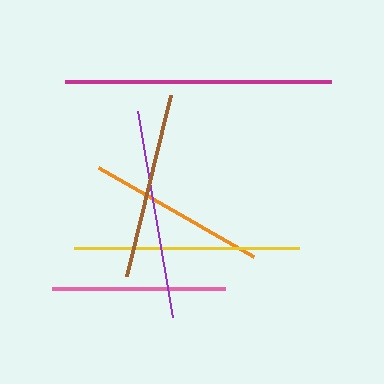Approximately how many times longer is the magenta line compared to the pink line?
The magenta line is approximately 1.5 times the length of the pink line.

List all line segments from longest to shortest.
From longest to shortest: magenta, yellow, purple, brown, orange, pink.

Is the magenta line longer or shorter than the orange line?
The magenta line is longer than the orange line.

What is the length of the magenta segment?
The magenta segment is approximately 266 pixels long.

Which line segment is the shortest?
The pink line is the shortest at approximately 173 pixels.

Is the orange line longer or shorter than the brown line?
The brown line is longer than the orange line.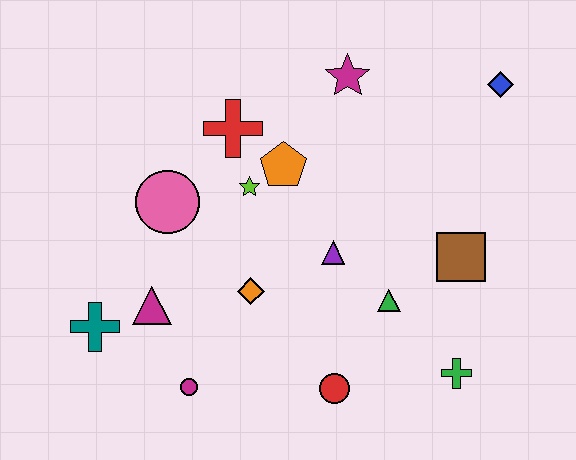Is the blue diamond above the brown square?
Yes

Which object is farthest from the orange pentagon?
The green cross is farthest from the orange pentagon.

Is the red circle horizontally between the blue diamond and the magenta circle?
Yes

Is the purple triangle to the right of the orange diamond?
Yes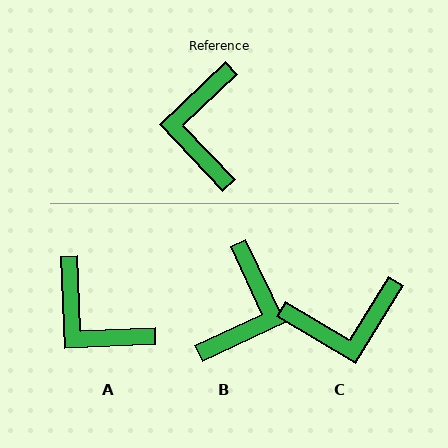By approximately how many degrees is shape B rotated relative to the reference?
Approximately 162 degrees counter-clockwise.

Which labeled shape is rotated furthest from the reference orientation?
B, about 162 degrees away.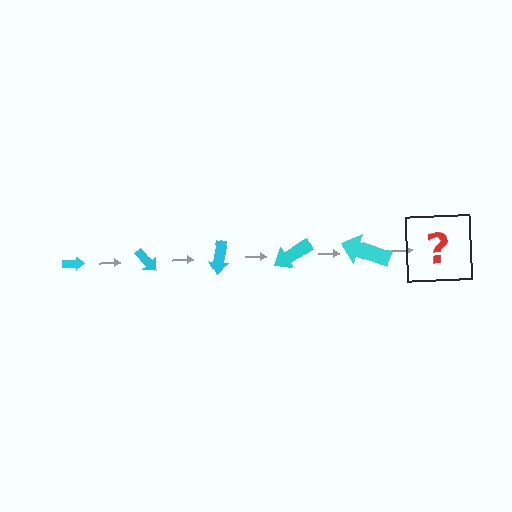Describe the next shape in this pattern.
It should be an arrow, larger than the previous one and rotated 250 degrees from the start.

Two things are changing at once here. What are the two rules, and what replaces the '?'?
The two rules are that the arrow grows larger each step and it rotates 50 degrees each step. The '?' should be an arrow, larger than the previous one and rotated 250 degrees from the start.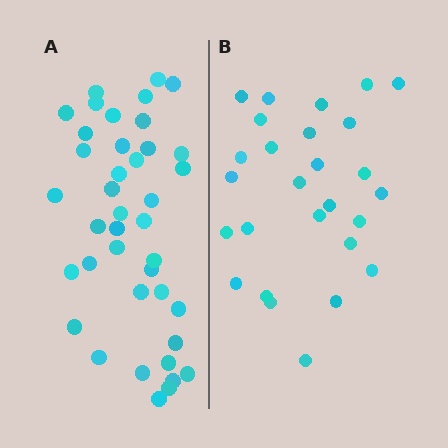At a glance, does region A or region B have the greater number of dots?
Region A (the left region) has more dots.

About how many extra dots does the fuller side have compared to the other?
Region A has approximately 15 more dots than region B.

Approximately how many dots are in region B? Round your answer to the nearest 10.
About 30 dots. (The exact count is 27, which rounds to 30.)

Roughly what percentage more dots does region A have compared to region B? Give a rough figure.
About 50% more.